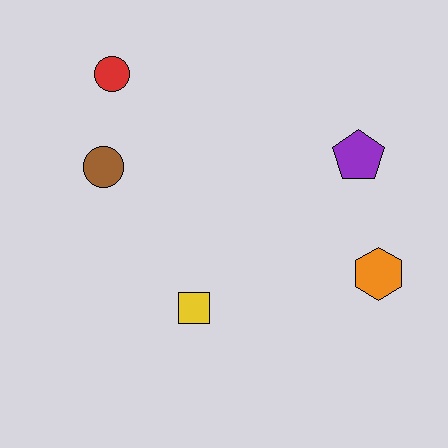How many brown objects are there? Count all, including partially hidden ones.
There is 1 brown object.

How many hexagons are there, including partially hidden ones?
There is 1 hexagon.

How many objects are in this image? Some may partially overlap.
There are 5 objects.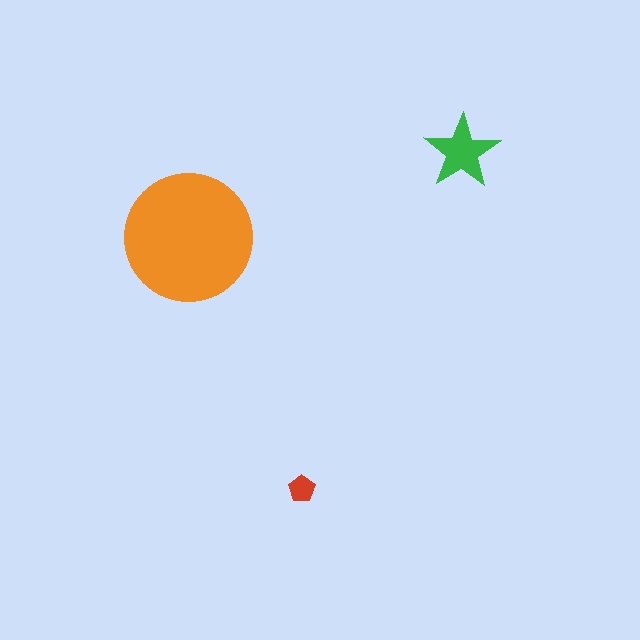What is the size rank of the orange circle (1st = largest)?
1st.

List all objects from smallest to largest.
The red pentagon, the green star, the orange circle.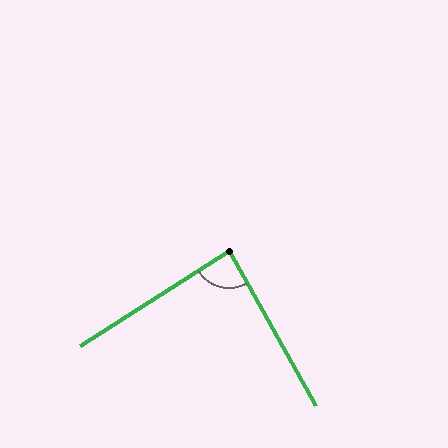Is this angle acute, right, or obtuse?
It is approximately a right angle.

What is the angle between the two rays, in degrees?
Approximately 87 degrees.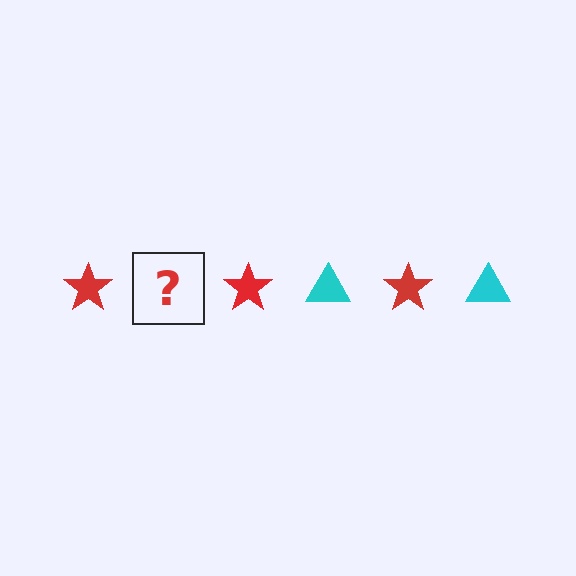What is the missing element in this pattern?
The missing element is a cyan triangle.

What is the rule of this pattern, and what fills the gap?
The rule is that the pattern alternates between red star and cyan triangle. The gap should be filled with a cyan triangle.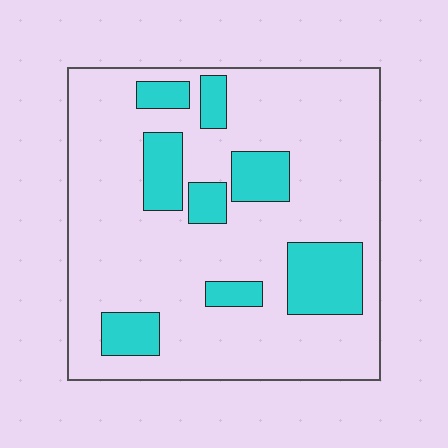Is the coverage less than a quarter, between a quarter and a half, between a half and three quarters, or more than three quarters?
Less than a quarter.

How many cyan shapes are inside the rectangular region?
8.